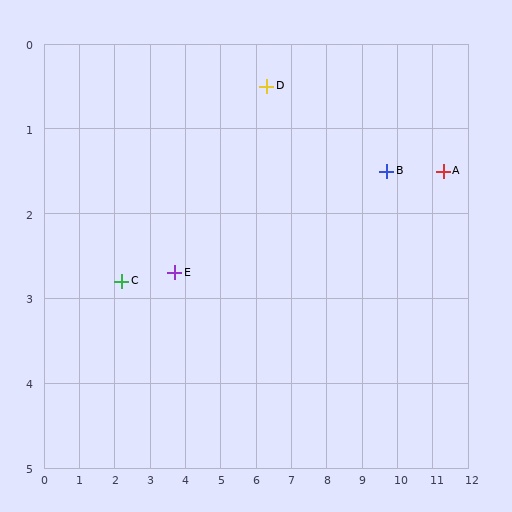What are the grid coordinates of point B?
Point B is at approximately (9.7, 1.5).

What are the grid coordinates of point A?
Point A is at approximately (11.3, 1.5).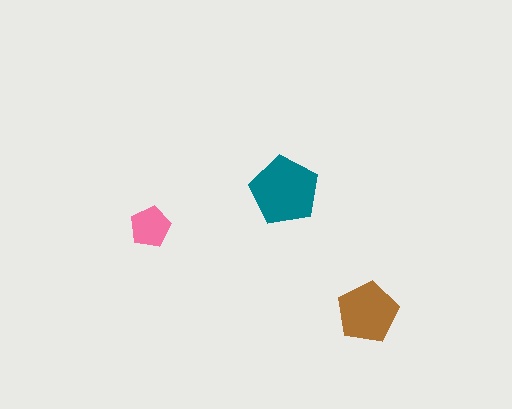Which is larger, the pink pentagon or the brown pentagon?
The brown one.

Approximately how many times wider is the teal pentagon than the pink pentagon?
About 1.5 times wider.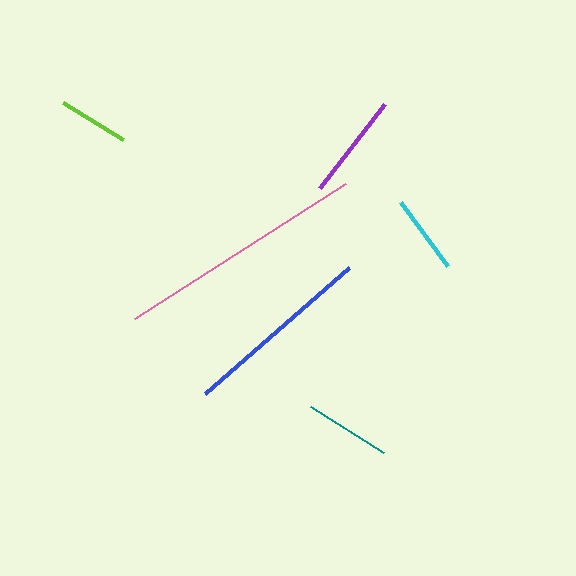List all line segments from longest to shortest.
From longest to shortest: pink, blue, purple, teal, cyan, lime.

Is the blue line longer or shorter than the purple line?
The blue line is longer than the purple line.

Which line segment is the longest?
The pink line is the longest at approximately 251 pixels.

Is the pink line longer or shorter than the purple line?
The pink line is longer than the purple line.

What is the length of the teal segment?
The teal segment is approximately 87 pixels long.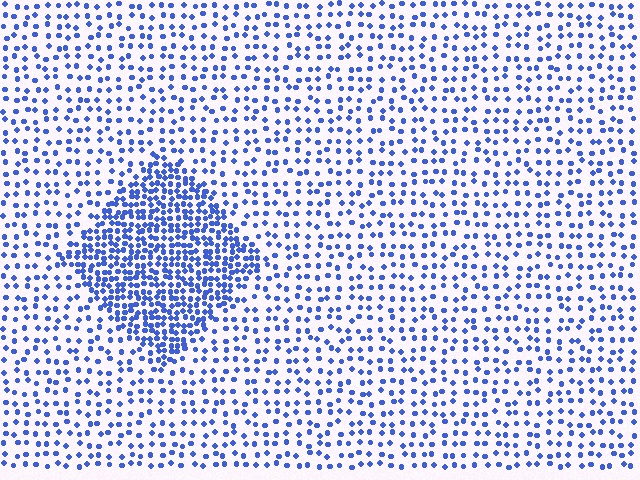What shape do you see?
I see a diamond.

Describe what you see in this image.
The image contains small blue elements arranged at two different densities. A diamond-shaped region is visible where the elements are more densely packed than the surrounding area.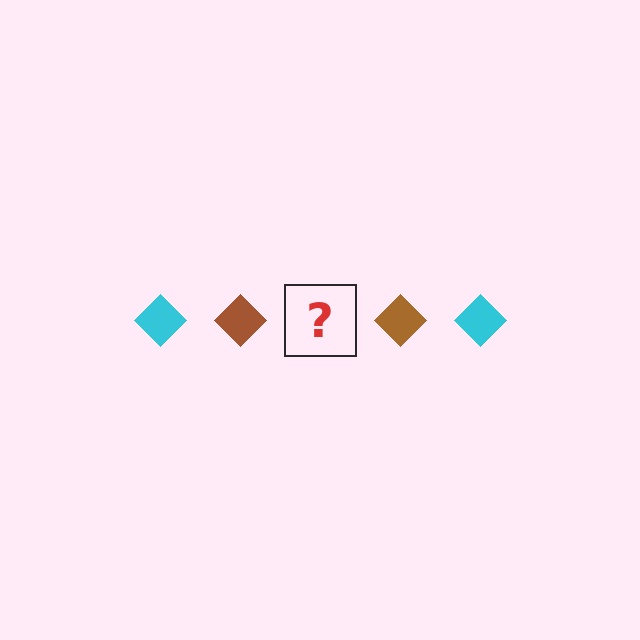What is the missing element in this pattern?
The missing element is a cyan diamond.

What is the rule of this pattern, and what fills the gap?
The rule is that the pattern cycles through cyan, brown diamonds. The gap should be filled with a cyan diamond.